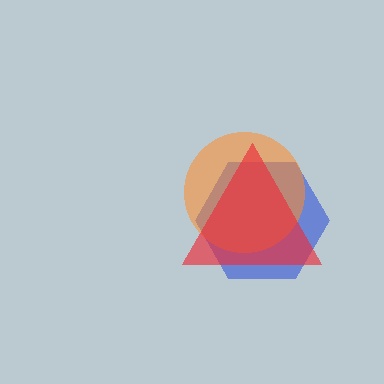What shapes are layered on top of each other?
The layered shapes are: a blue hexagon, an orange circle, a red triangle.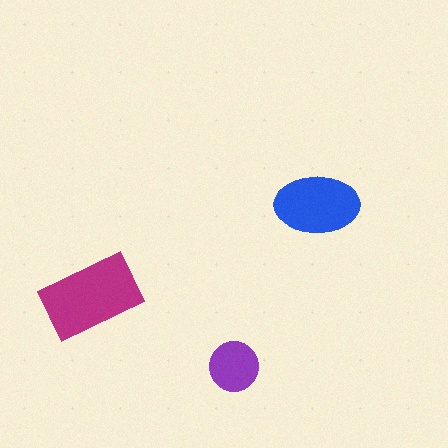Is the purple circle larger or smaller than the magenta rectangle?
Smaller.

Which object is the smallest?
The purple circle.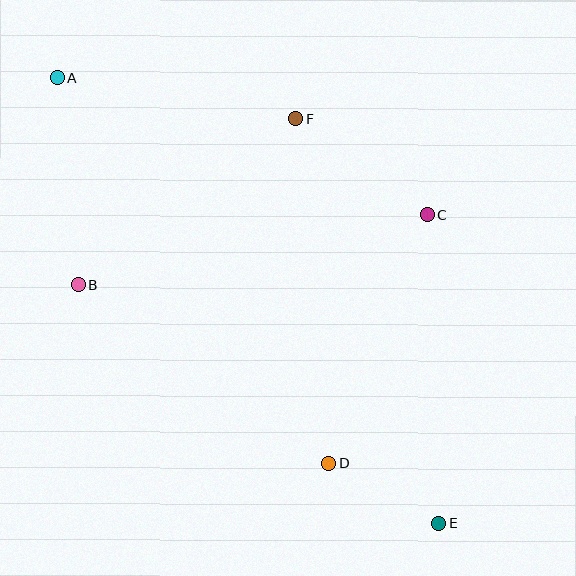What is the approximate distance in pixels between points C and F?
The distance between C and F is approximately 163 pixels.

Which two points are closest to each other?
Points D and E are closest to each other.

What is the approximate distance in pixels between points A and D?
The distance between A and D is approximately 472 pixels.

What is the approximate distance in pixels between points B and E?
The distance between B and E is approximately 432 pixels.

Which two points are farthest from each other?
Points A and E are farthest from each other.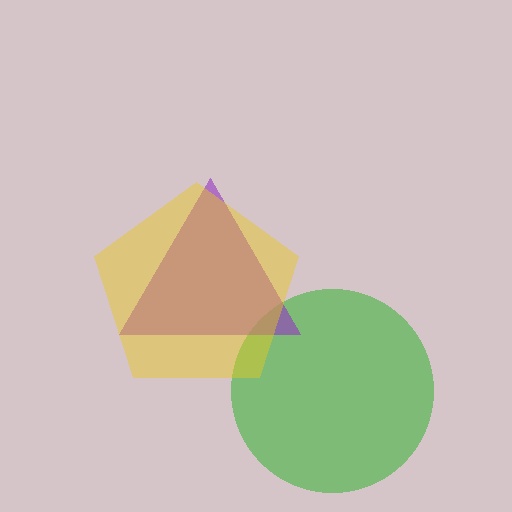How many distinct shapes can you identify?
There are 3 distinct shapes: a green circle, a purple triangle, a yellow pentagon.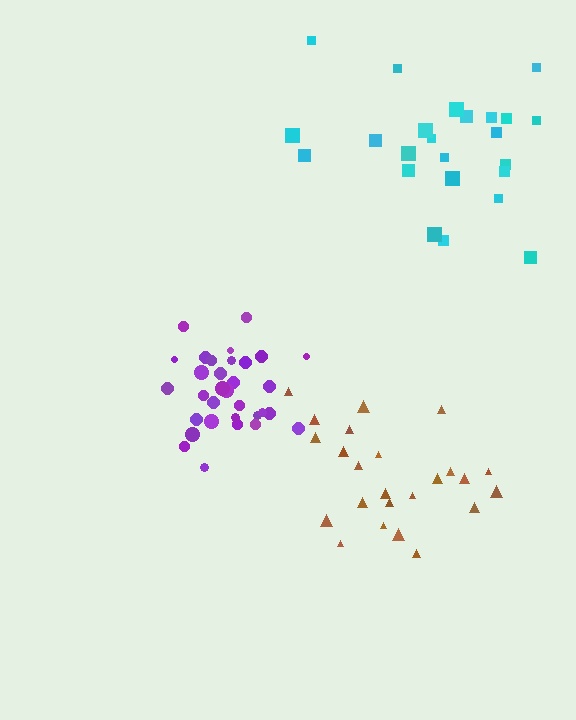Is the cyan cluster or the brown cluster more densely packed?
Brown.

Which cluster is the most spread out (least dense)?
Cyan.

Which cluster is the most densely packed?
Purple.